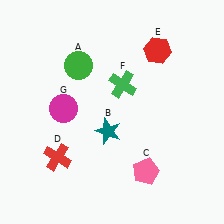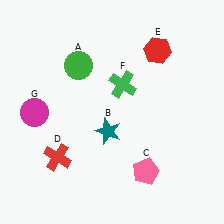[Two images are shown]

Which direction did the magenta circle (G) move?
The magenta circle (G) moved left.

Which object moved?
The magenta circle (G) moved left.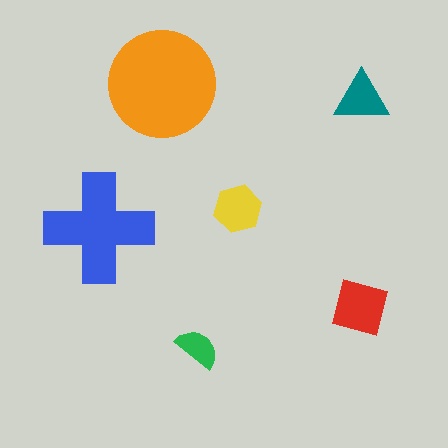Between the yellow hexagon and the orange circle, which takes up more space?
The orange circle.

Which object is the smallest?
The green semicircle.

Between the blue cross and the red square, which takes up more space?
The blue cross.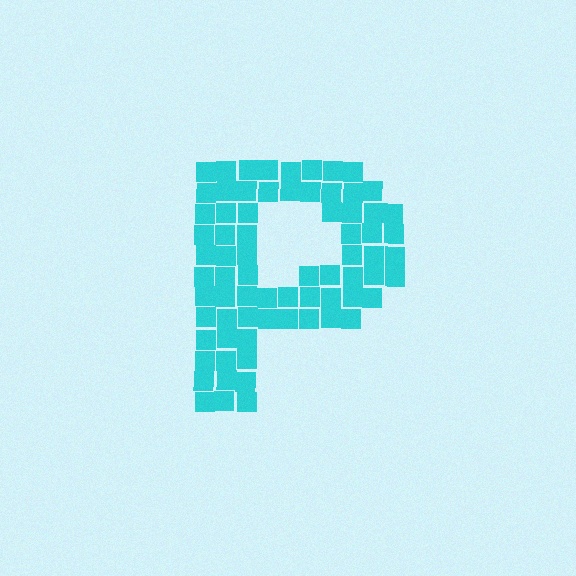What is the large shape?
The large shape is the letter P.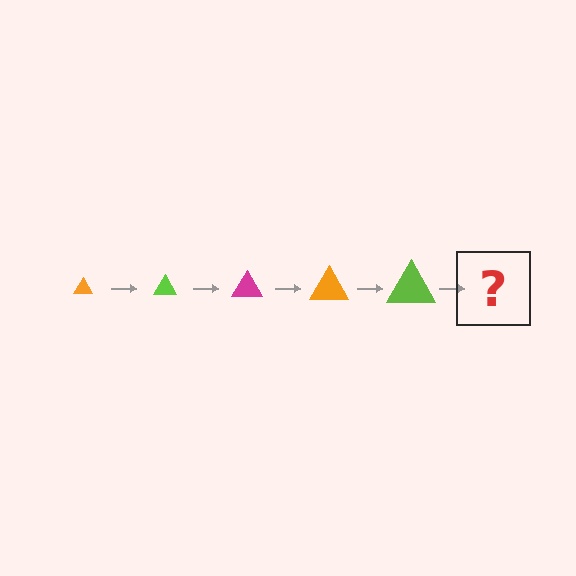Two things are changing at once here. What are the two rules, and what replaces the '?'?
The two rules are that the triangle grows larger each step and the color cycles through orange, lime, and magenta. The '?' should be a magenta triangle, larger than the previous one.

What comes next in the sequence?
The next element should be a magenta triangle, larger than the previous one.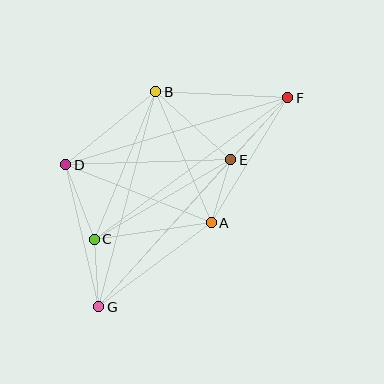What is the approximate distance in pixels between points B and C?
The distance between B and C is approximately 159 pixels.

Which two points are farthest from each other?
Points F and G are farthest from each other.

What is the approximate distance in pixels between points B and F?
The distance between B and F is approximately 132 pixels.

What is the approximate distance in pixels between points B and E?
The distance between B and E is approximately 101 pixels.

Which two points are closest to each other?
Points A and E are closest to each other.